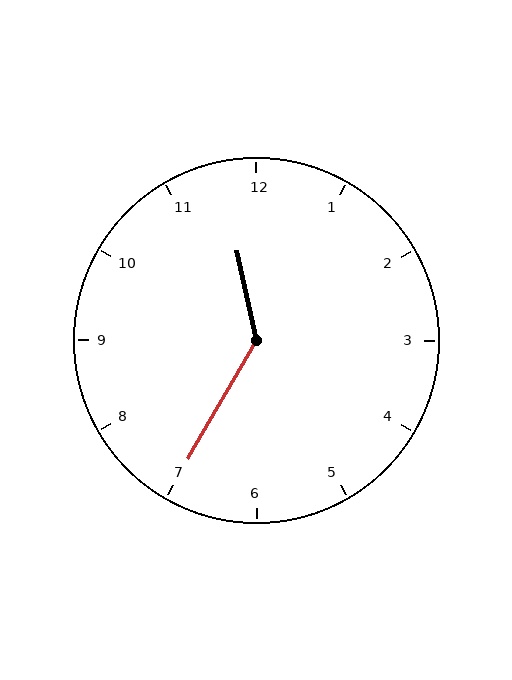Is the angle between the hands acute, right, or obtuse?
It is obtuse.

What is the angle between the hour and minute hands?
Approximately 138 degrees.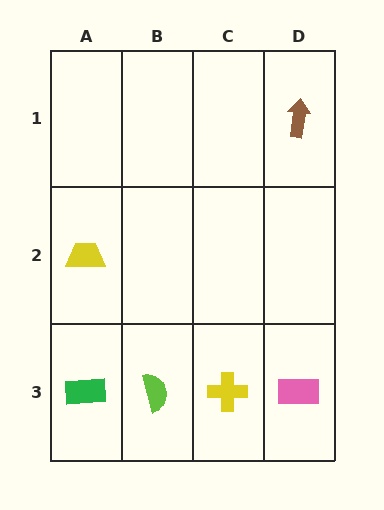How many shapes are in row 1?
1 shape.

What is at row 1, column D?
A brown arrow.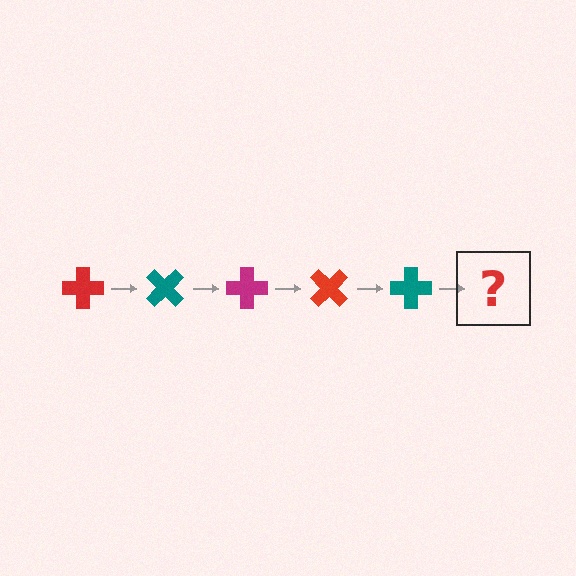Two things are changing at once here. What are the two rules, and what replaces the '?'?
The two rules are that it rotates 45 degrees each step and the color cycles through red, teal, and magenta. The '?' should be a magenta cross, rotated 225 degrees from the start.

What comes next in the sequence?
The next element should be a magenta cross, rotated 225 degrees from the start.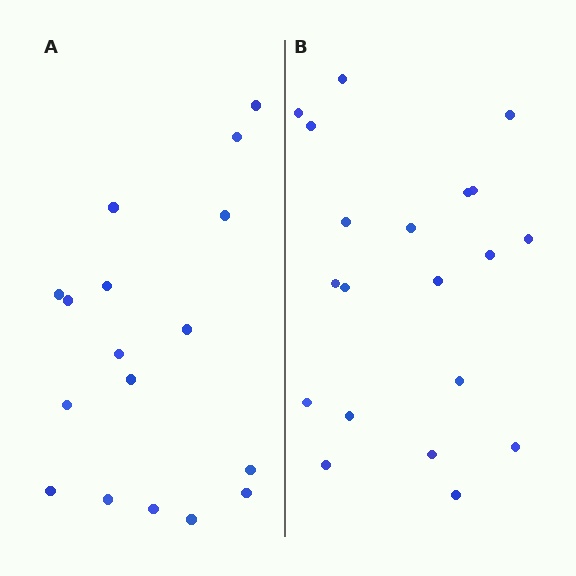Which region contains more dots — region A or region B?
Region B (the right region) has more dots.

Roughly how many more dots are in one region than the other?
Region B has just a few more — roughly 2 or 3 more dots than region A.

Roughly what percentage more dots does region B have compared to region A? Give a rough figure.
About 20% more.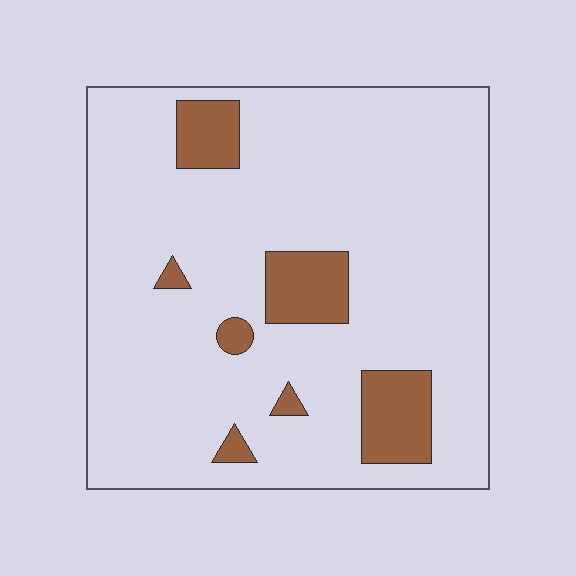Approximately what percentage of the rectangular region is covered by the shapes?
Approximately 15%.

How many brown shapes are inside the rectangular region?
7.